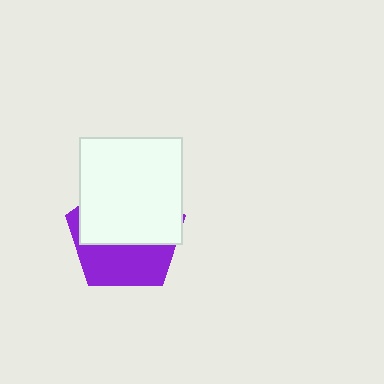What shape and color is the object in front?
The object in front is a white rectangle.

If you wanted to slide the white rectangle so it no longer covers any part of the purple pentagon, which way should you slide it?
Slide it up — that is the most direct way to separate the two shapes.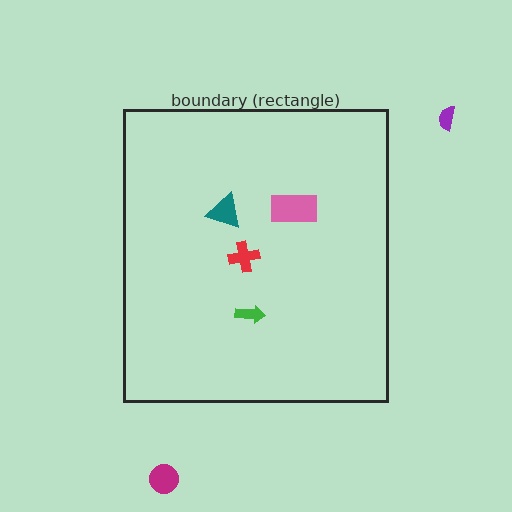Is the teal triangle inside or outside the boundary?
Inside.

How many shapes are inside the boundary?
4 inside, 2 outside.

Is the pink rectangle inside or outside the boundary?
Inside.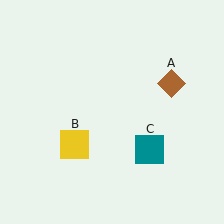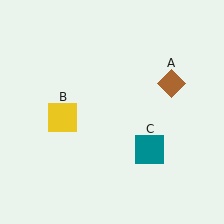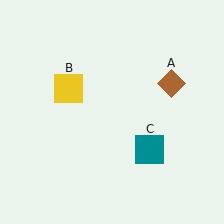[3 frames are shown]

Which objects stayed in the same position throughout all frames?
Brown diamond (object A) and teal square (object C) remained stationary.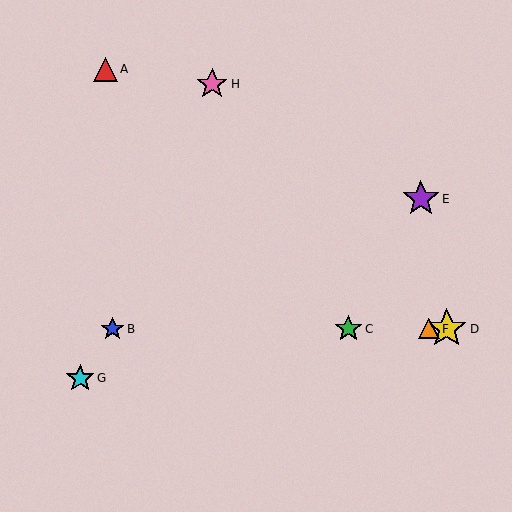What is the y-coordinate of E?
Object E is at y≈199.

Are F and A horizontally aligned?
No, F is at y≈329 and A is at y≈69.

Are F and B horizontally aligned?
Yes, both are at y≈329.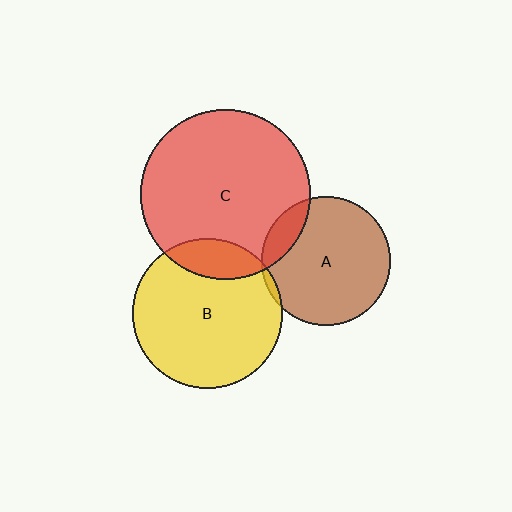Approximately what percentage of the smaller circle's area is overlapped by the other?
Approximately 15%.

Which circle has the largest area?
Circle C (red).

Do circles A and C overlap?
Yes.